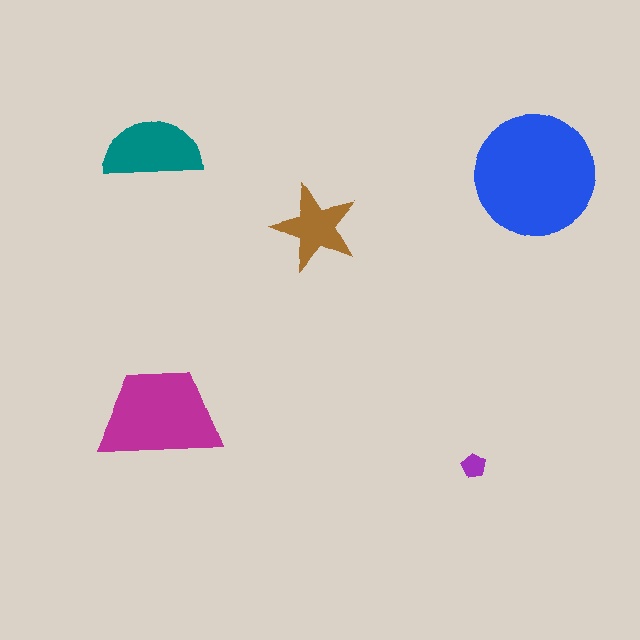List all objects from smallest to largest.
The purple pentagon, the brown star, the teal semicircle, the magenta trapezoid, the blue circle.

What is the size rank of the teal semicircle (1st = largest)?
3rd.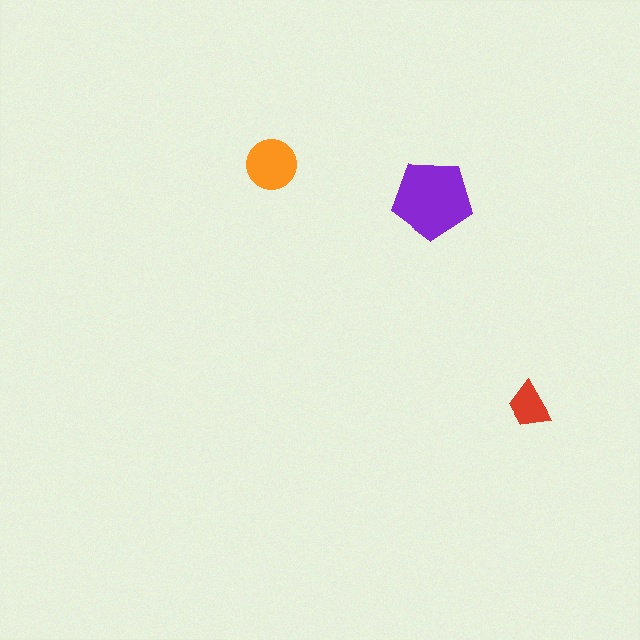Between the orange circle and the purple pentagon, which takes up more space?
The purple pentagon.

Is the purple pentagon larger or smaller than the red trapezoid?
Larger.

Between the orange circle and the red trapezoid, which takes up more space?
The orange circle.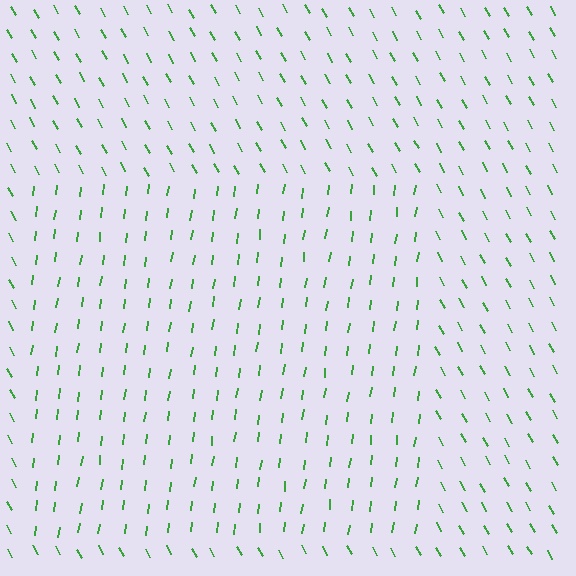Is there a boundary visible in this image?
Yes, there is a texture boundary formed by a change in line orientation.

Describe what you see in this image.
The image is filled with small green line segments. A rectangle region in the image has lines oriented differently from the surrounding lines, creating a visible texture boundary.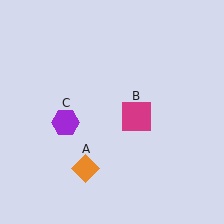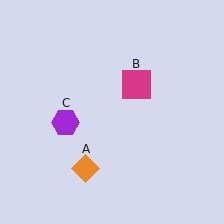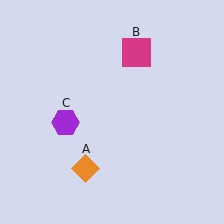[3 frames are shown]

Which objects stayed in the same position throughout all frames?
Orange diamond (object A) and purple hexagon (object C) remained stationary.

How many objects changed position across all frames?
1 object changed position: magenta square (object B).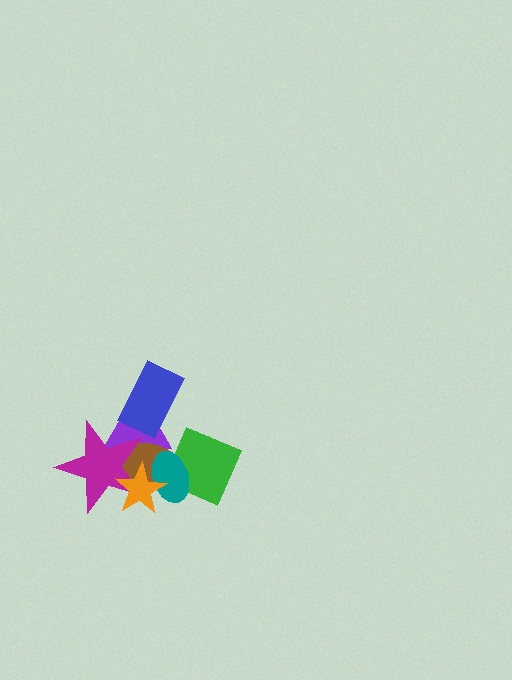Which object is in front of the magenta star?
The orange star is in front of the magenta star.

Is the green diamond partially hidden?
Yes, it is partially covered by another shape.